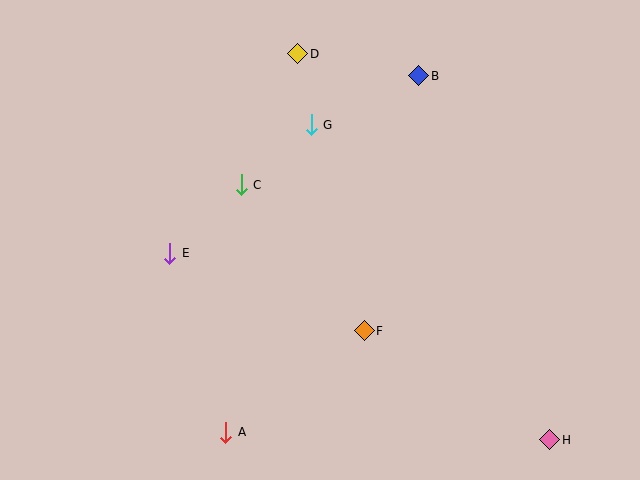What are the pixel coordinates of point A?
Point A is at (226, 432).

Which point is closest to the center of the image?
Point C at (241, 185) is closest to the center.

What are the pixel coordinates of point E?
Point E is at (170, 253).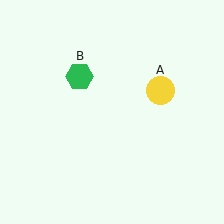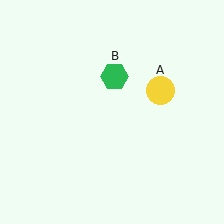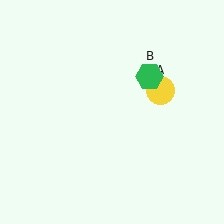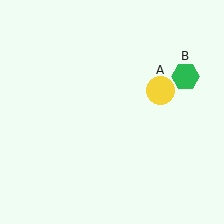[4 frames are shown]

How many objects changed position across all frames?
1 object changed position: green hexagon (object B).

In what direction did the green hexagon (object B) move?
The green hexagon (object B) moved right.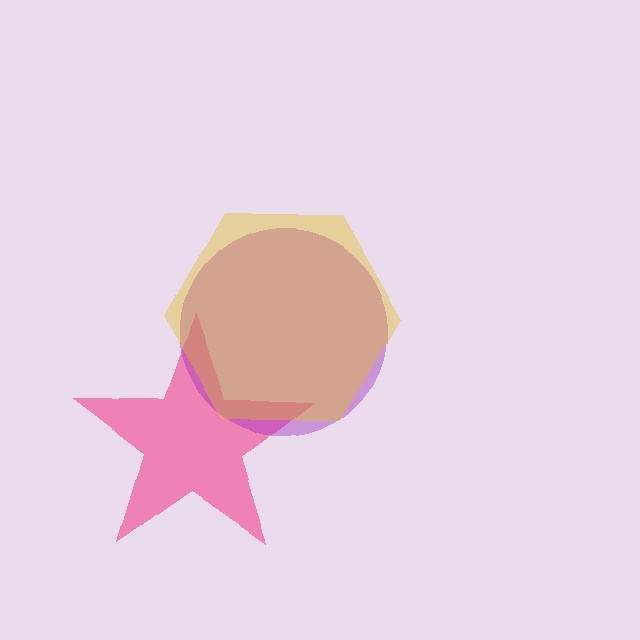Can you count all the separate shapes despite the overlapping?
Yes, there are 3 separate shapes.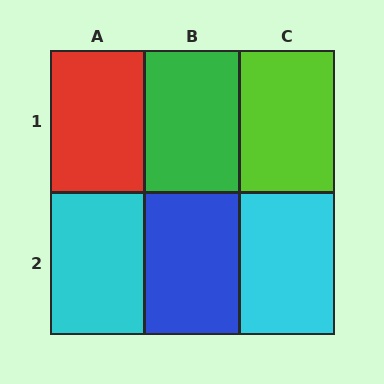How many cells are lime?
1 cell is lime.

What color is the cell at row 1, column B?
Green.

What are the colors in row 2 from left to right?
Cyan, blue, cyan.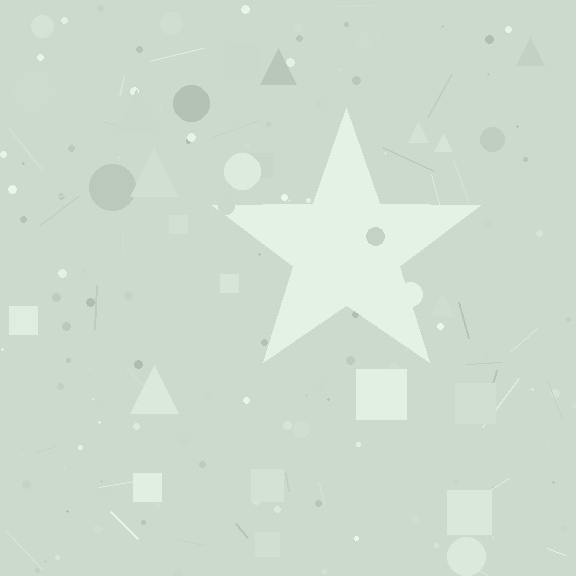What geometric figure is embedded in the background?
A star is embedded in the background.